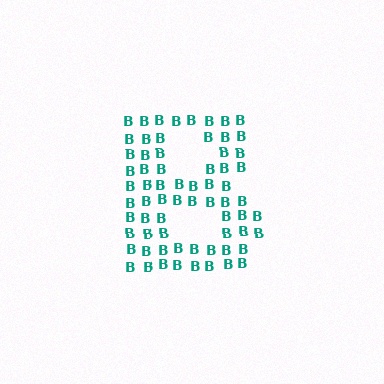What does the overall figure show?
The overall figure shows the letter B.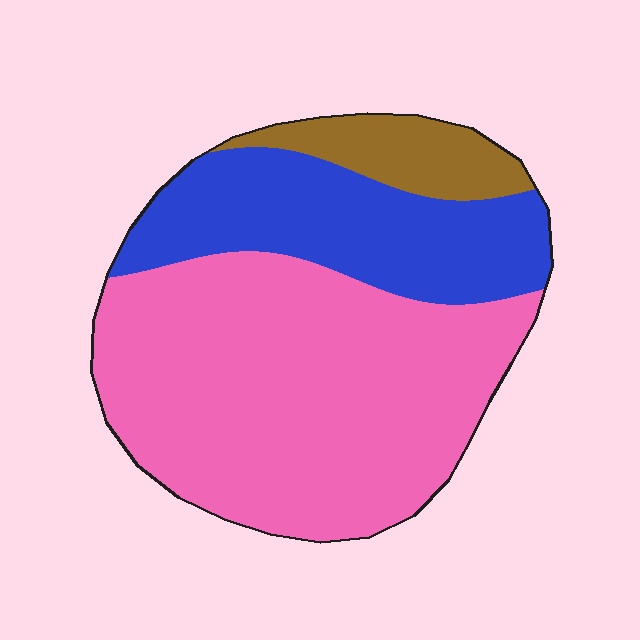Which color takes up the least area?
Brown, at roughly 10%.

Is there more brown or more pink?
Pink.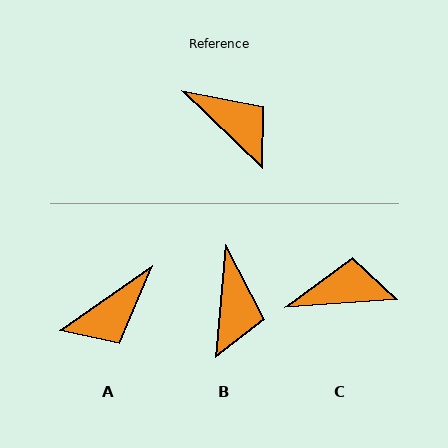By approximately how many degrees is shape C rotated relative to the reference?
Approximately 48 degrees counter-clockwise.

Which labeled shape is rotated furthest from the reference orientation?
A, about 101 degrees away.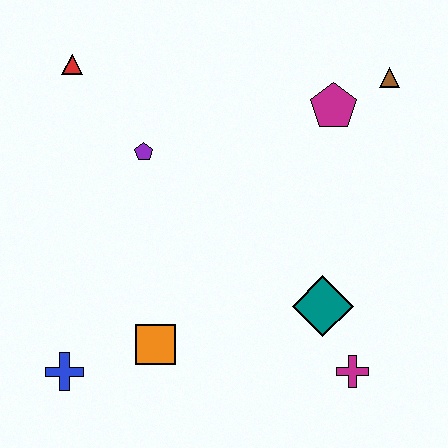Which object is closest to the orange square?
The blue cross is closest to the orange square.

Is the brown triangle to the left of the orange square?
No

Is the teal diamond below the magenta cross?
No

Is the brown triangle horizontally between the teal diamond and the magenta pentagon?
No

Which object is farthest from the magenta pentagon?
The blue cross is farthest from the magenta pentagon.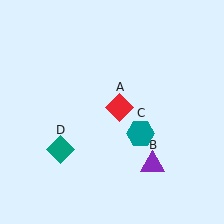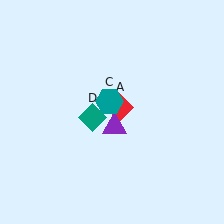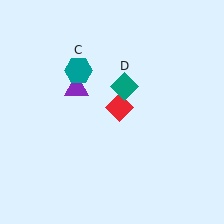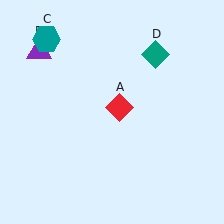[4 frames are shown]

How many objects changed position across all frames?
3 objects changed position: purple triangle (object B), teal hexagon (object C), teal diamond (object D).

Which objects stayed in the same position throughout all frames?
Red diamond (object A) remained stationary.